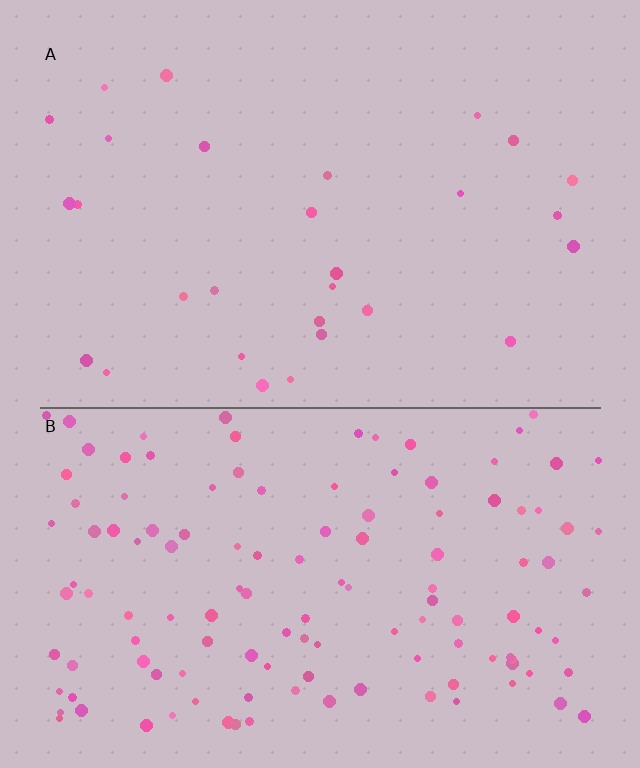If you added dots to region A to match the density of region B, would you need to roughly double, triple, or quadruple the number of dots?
Approximately quadruple.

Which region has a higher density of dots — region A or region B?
B (the bottom).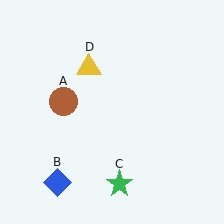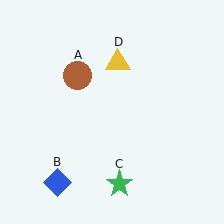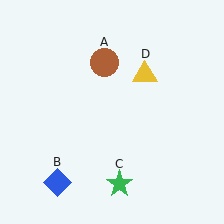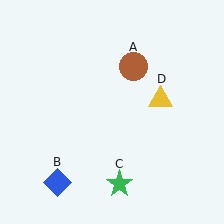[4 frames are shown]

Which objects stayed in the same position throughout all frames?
Blue diamond (object B) and green star (object C) remained stationary.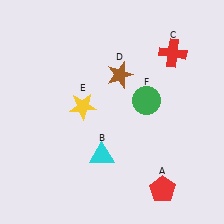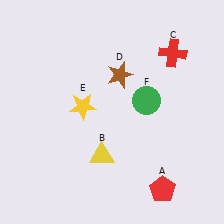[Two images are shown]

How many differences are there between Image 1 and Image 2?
There is 1 difference between the two images.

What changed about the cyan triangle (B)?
In Image 1, B is cyan. In Image 2, it changed to yellow.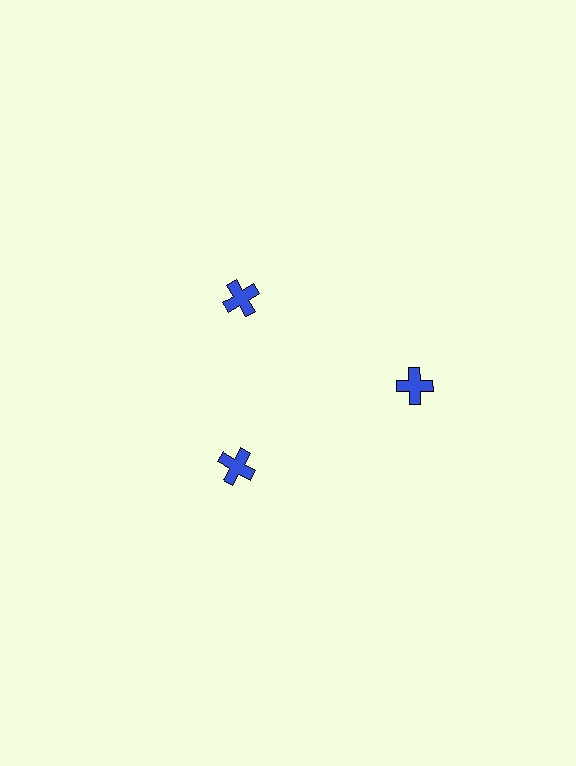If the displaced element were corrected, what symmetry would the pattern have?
It would have 3-fold rotational symmetry — the pattern would map onto itself every 120 degrees.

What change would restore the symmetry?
The symmetry would be restored by moving it inward, back onto the ring so that all 3 crosses sit at equal angles and equal distance from the center.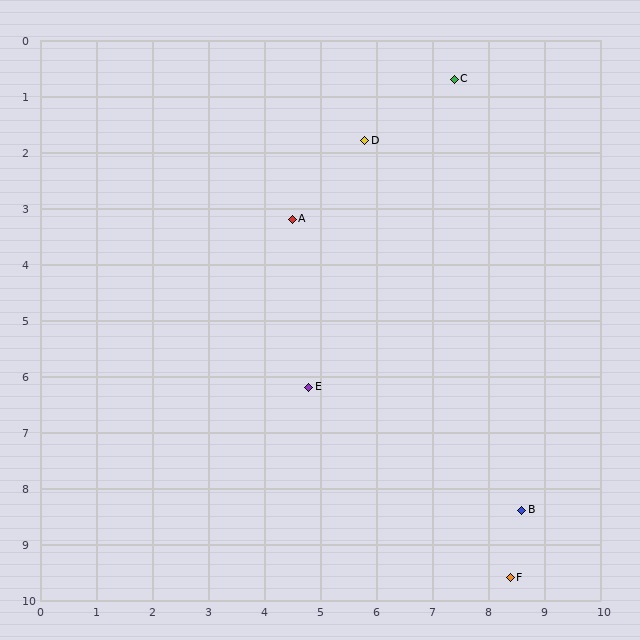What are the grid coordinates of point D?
Point D is at approximately (5.8, 1.8).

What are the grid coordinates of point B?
Point B is at approximately (8.6, 8.4).